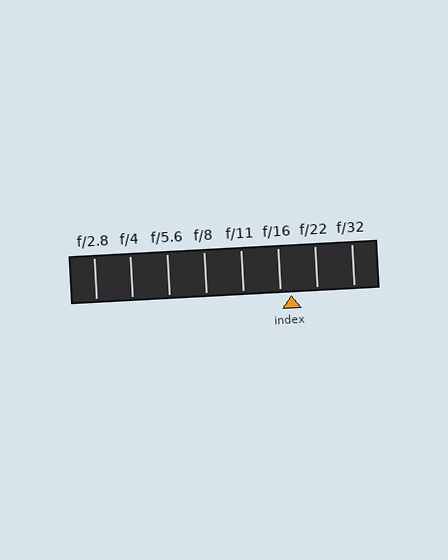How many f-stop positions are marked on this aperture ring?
There are 8 f-stop positions marked.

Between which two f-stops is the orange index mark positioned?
The index mark is between f/16 and f/22.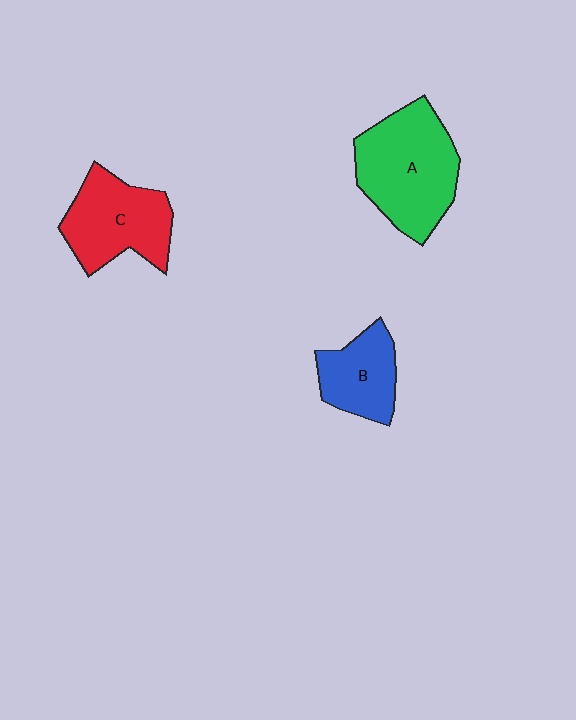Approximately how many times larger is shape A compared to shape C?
Approximately 1.3 times.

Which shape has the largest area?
Shape A (green).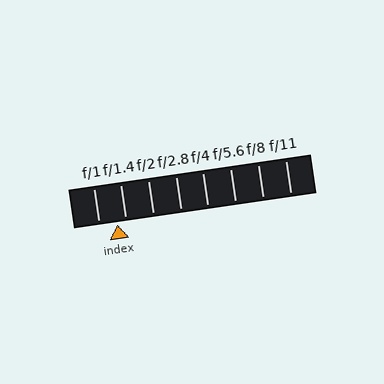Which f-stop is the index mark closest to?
The index mark is closest to f/1.4.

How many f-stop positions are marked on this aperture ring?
There are 8 f-stop positions marked.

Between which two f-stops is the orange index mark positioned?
The index mark is between f/1 and f/1.4.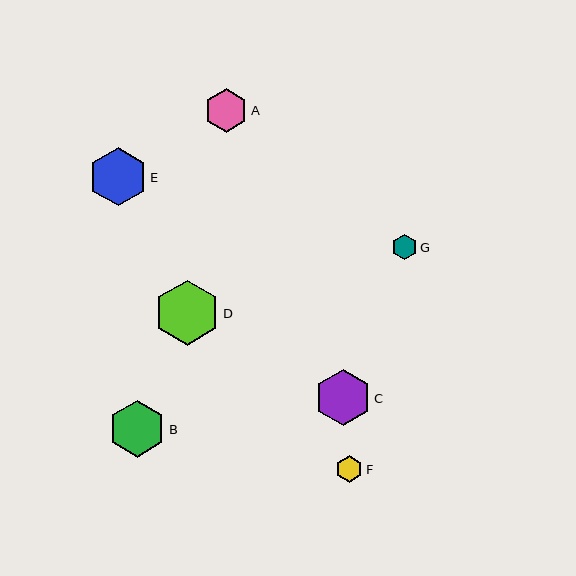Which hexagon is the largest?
Hexagon D is the largest with a size of approximately 65 pixels.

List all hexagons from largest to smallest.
From largest to smallest: D, E, B, C, A, F, G.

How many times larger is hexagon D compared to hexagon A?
Hexagon D is approximately 1.5 times the size of hexagon A.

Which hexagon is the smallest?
Hexagon G is the smallest with a size of approximately 25 pixels.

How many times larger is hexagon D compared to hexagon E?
Hexagon D is approximately 1.1 times the size of hexagon E.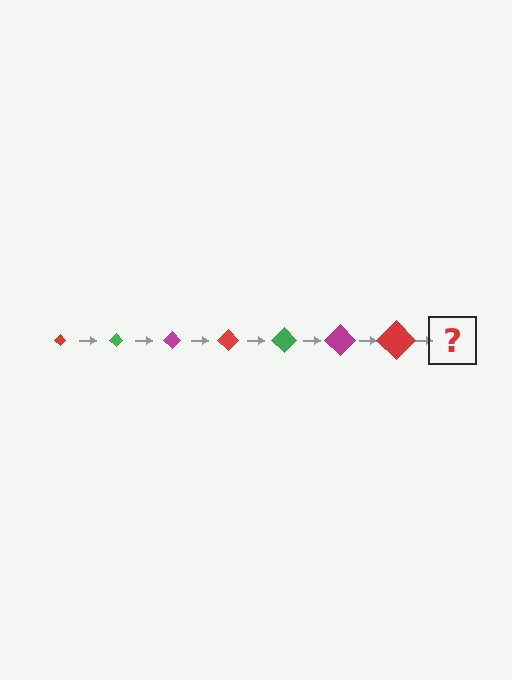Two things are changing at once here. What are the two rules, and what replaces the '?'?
The two rules are that the diamond grows larger each step and the color cycles through red, green, and magenta. The '?' should be a green diamond, larger than the previous one.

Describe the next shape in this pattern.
It should be a green diamond, larger than the previous one.